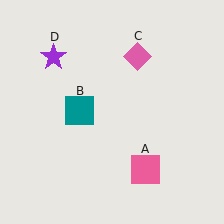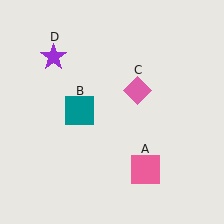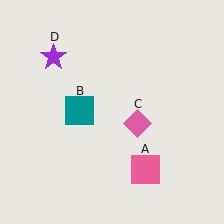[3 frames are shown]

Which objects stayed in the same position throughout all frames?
Pink square (object A) and teal square (object B) and purple star (object D) remained stationary.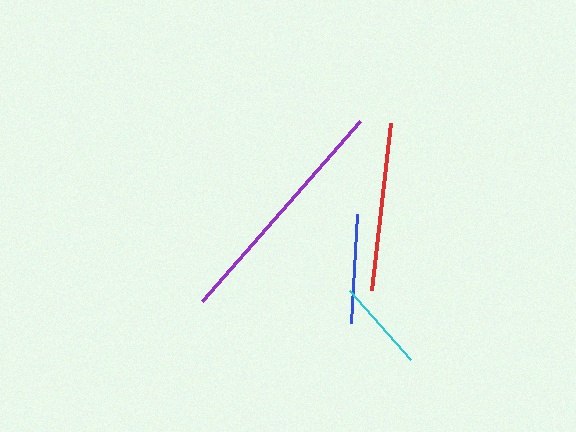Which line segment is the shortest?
The cyan line is the shortest at approximately 92 pixels.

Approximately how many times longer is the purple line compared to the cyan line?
The purple line is approximately 2.6 times the length of the cyan line.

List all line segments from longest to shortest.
From longest to shortest: purple, red, blue, cyan.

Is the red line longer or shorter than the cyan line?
The red line is longer than the cyan line.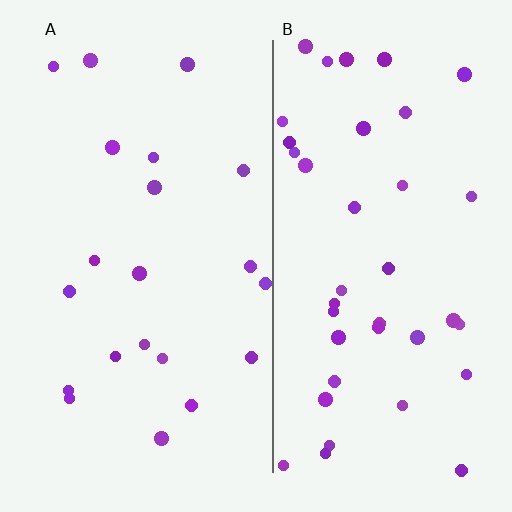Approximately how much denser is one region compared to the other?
Approximately 1.9× — region B over region A.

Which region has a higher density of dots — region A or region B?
B (the right).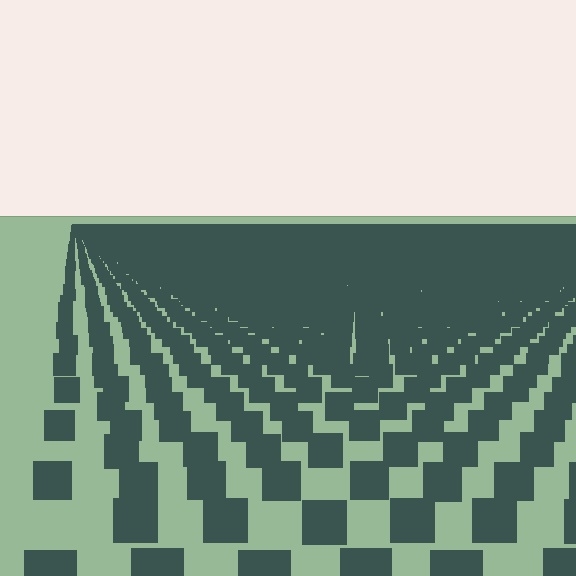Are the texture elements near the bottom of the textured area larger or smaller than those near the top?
Larger. Near the bottom, elements are closer to the viewer and appear at a bigger on-screen size.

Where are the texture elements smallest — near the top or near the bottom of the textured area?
Near the top.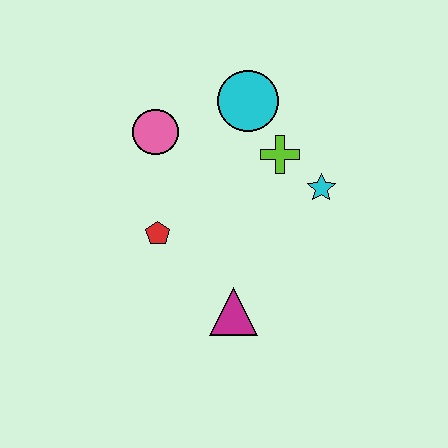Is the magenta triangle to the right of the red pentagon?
Yes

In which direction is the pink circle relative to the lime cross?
The pink circle is to the left of the lime cross.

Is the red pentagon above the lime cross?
No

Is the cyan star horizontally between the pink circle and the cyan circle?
No